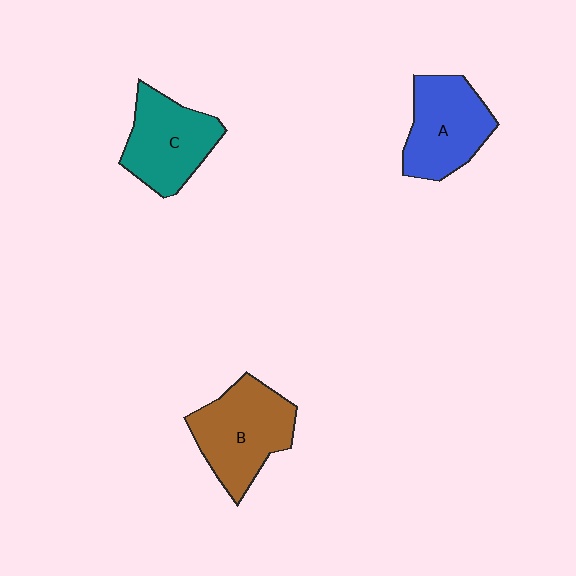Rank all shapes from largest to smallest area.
From largest to smallest: B (brown), A (blue), C (teal).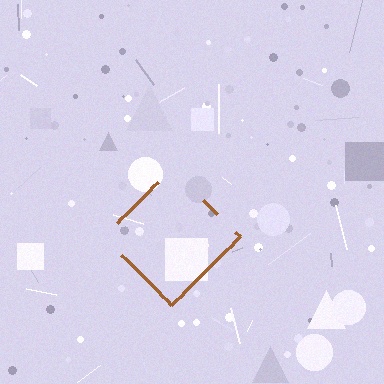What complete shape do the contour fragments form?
The contour fragments form a diamond.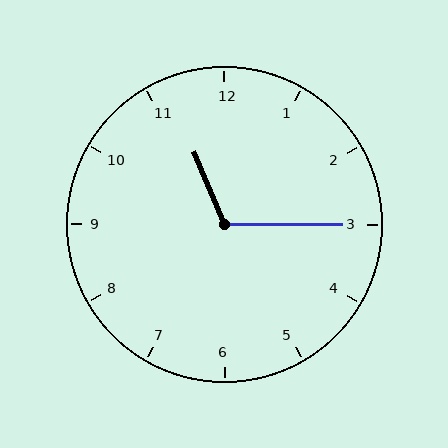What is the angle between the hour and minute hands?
Approximately 112 degrees.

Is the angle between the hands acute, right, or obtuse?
It is obtuse.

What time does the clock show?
11:15.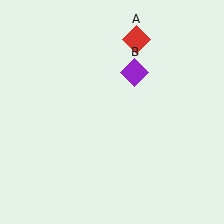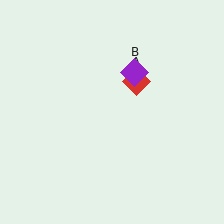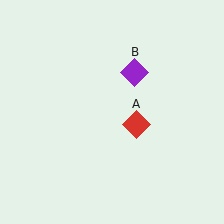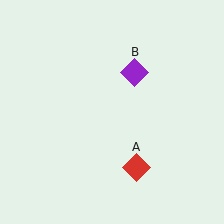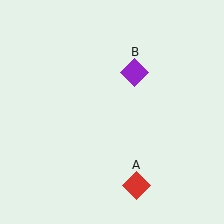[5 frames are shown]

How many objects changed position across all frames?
1 object changed position: red diamond (object A).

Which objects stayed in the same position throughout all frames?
Purple diamond (object B) remained stationary.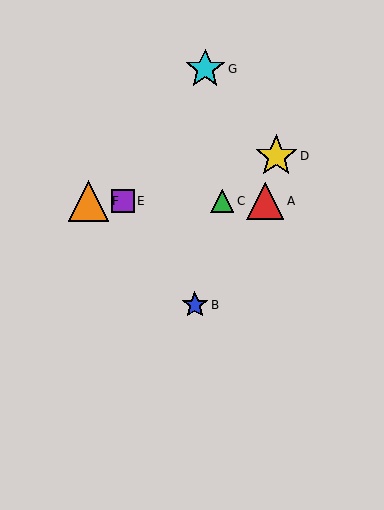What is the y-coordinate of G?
Object G is at y≈69.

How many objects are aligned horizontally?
4 objects (A, C, E, F) are aligned horizontally.